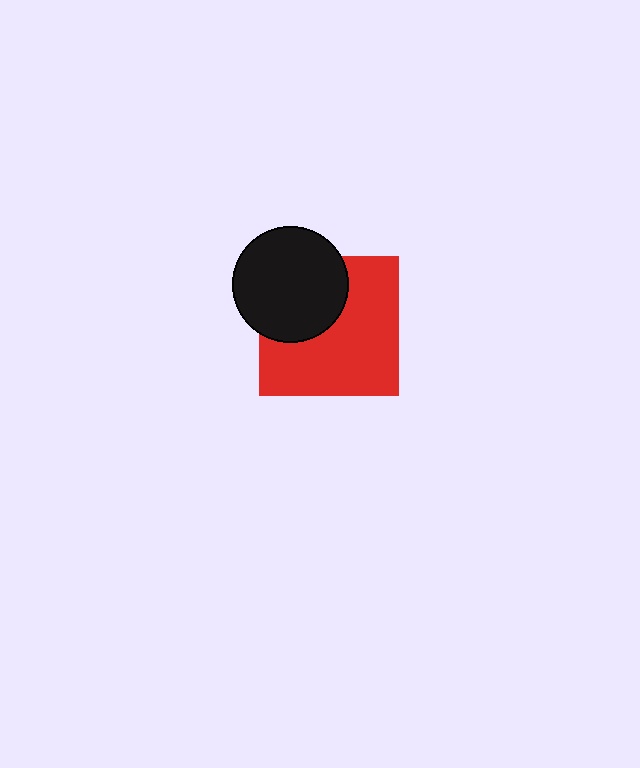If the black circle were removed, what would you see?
You would see the complete red square.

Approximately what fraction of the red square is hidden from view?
Roughly 35% of the red square is hidden behind the black circle.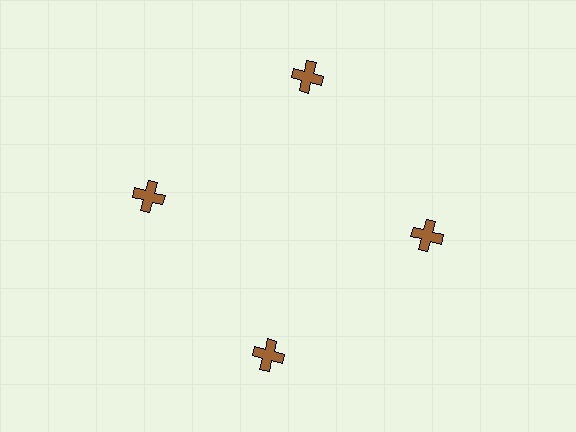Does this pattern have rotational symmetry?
Yes, this pattern has 4-fold rotational symmetry. It looks the same after rotating 90 degrees around the center.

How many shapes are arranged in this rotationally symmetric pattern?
There are 4 shapes, arranged in 4 groups of 1.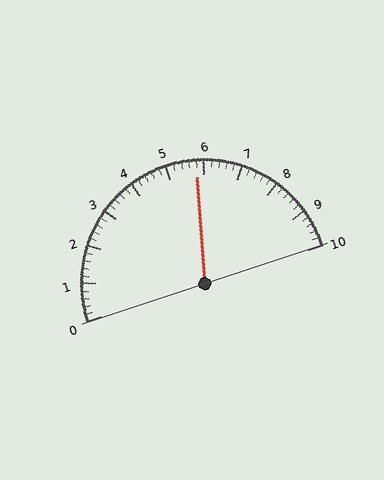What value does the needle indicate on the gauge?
The needle indicates approximately 5.8.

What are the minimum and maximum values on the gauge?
The gauge ranges from 0 to 10.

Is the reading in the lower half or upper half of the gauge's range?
The reading is in the upper half of the range (0 to 10).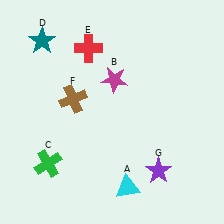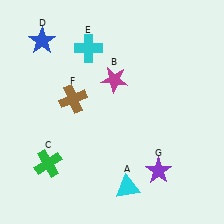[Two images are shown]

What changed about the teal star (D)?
In Image 1, D is teal. In Image 2, it changed to blue.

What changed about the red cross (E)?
In Image 1, E is red. In Image 2, it changed to cyan.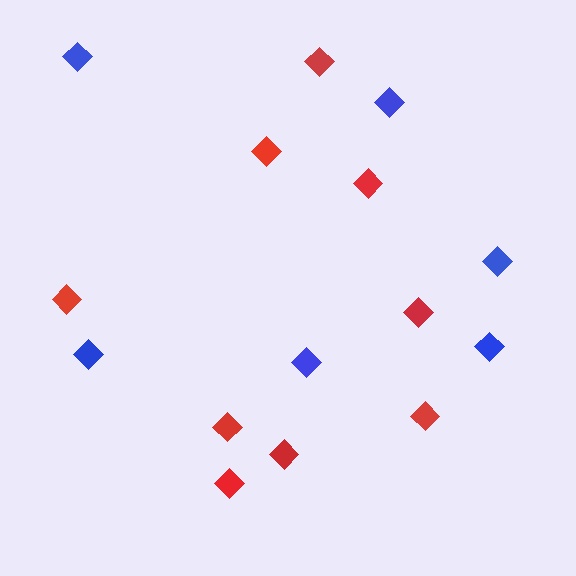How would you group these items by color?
There are 2 groups: one group of red diamonds (9) and one group of blue diamonds (6).